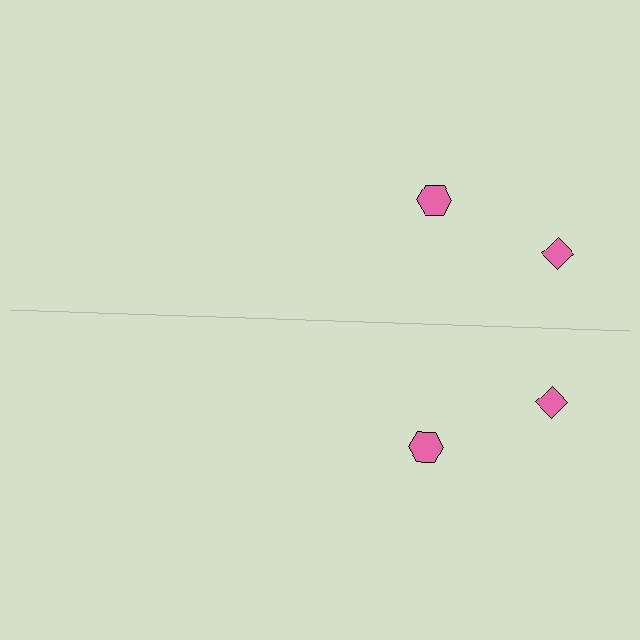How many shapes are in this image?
There are 4 shapes in this image.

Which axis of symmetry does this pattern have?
The pattern has a horizontal axis of symmetry running through the center of the image.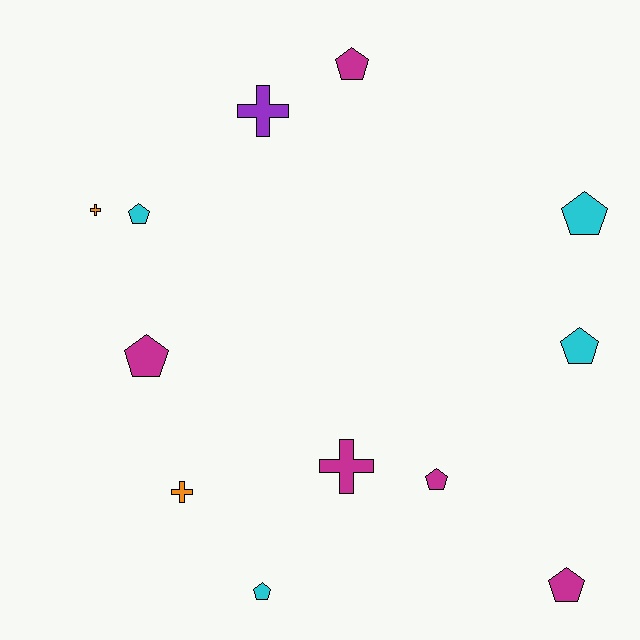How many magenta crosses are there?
There is 1 magenta cross.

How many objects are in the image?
There are 12 objects.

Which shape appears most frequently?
Pentagon, with 8 objects.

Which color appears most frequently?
Magenta, with 5 objects.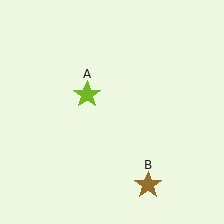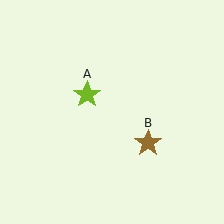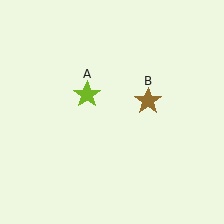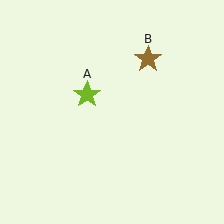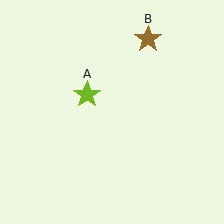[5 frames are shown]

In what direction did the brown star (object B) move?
The brown star (object B) moved up.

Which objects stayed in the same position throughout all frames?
Lime star (object A) remained stationary.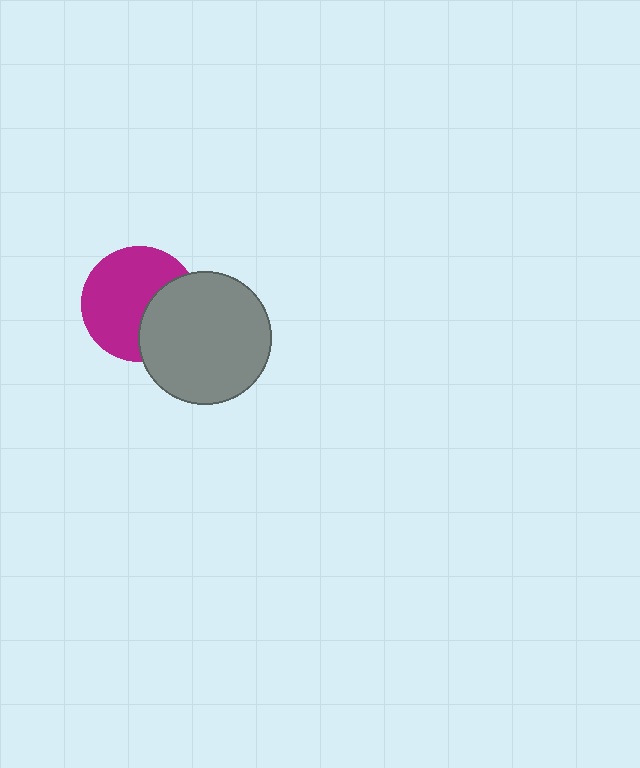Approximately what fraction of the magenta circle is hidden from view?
Roughly 34% of the magenta circle is hidden behind the gray circle.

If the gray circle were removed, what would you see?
You would see the complete magenta circle.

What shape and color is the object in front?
The object in front is a gray circle.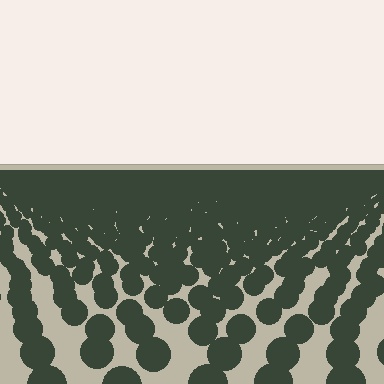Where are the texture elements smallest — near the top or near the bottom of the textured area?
Near the top.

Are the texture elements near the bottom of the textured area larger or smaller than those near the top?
Larger. Near the bottom, elements are closer to the viewer and appear at a bigger on-screen size.